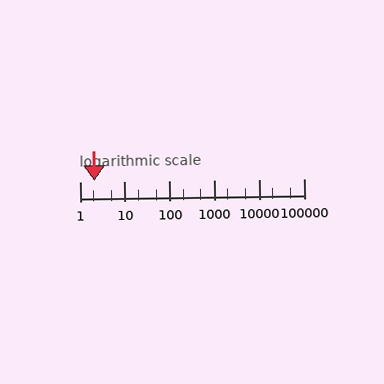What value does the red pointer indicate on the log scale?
The pointer indicates approximately 2.1.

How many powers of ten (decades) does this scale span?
The scale spans 5 decades, from 1 to 100000.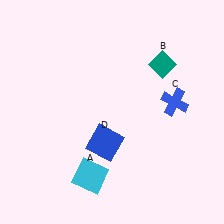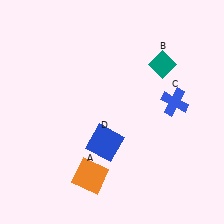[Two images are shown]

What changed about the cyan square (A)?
In Image 1, A is cyan. In Image 2, it changed to orange.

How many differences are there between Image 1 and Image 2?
There is 1 difference between the two images.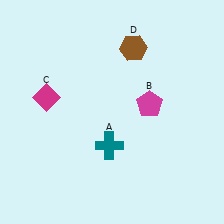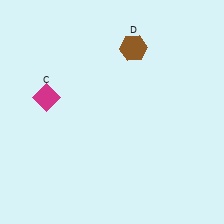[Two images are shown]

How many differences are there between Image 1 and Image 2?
There are 2 differences between the two images.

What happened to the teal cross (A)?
The teal cross (A) was removed in Image 2. It was in the bottom-left area of Image 1.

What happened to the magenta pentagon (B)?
The magenta pentagon (B) was removed in Image 2. It was in the top-right area of Image 1.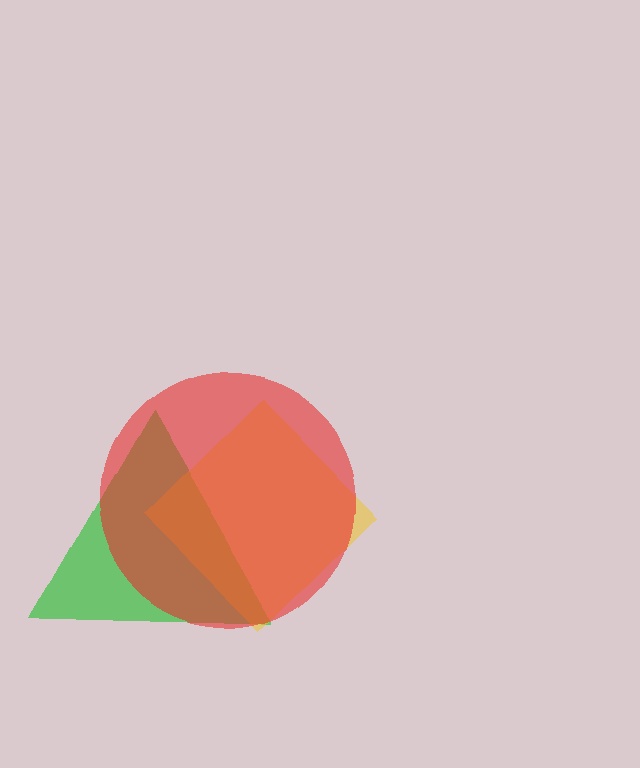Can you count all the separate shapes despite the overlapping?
Yes, there are 3 separate shapes.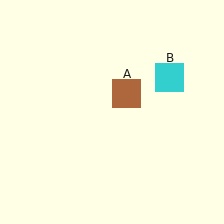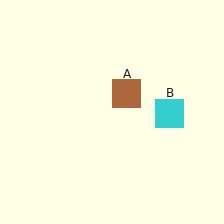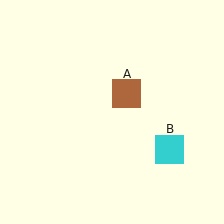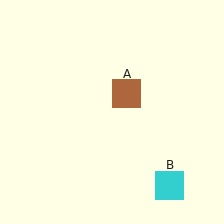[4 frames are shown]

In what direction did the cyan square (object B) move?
The cyan square (object B) moved down.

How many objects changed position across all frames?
1 object changed position: cyan square (object B).